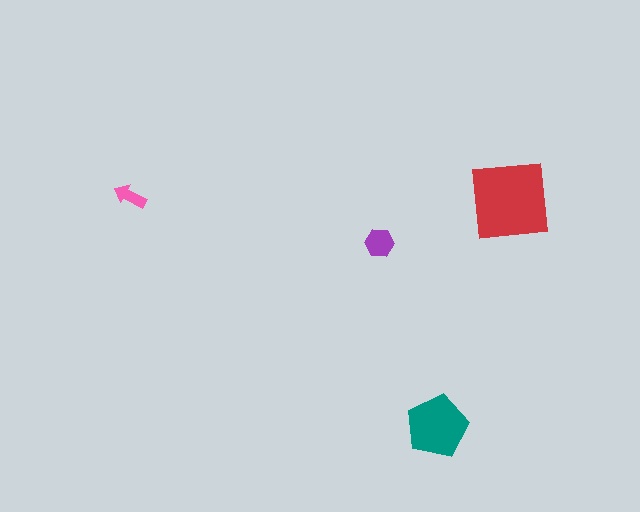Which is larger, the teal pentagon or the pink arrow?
The teal pentagon.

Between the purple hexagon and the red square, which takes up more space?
The red square.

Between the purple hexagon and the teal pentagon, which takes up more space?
The teal pentagon.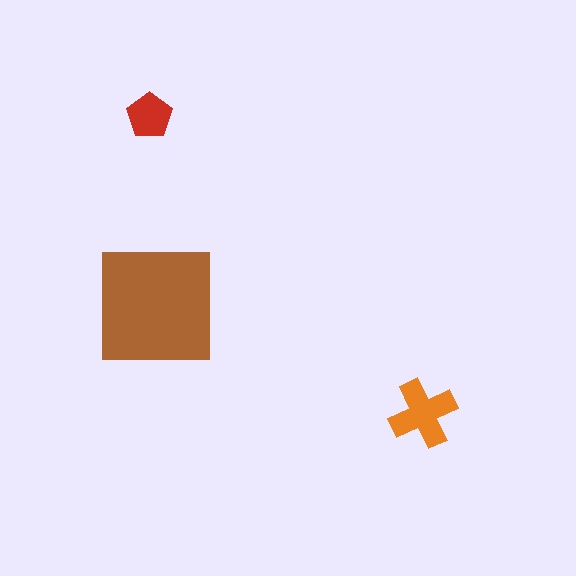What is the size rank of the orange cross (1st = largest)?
2nd.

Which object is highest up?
The red pentagon is topmost.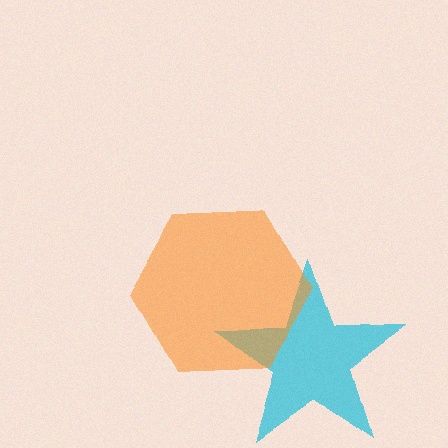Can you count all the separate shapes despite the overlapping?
Yes, there are 2 separate shapes.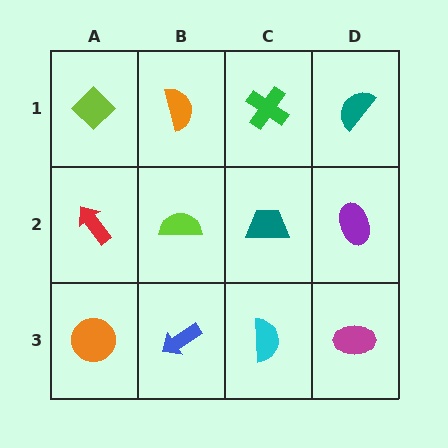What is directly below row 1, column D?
A purple ellipse.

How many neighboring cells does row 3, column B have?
3.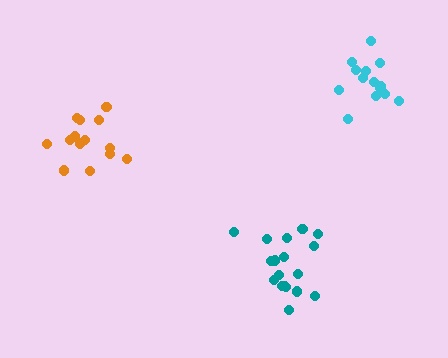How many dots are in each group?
Group 1: 14 dots, Group 2: 18 dots, Group 3: 14 dots (46 total).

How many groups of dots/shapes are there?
There are 3 groups.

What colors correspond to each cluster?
The clusters are colored: orange, teal, cyan.